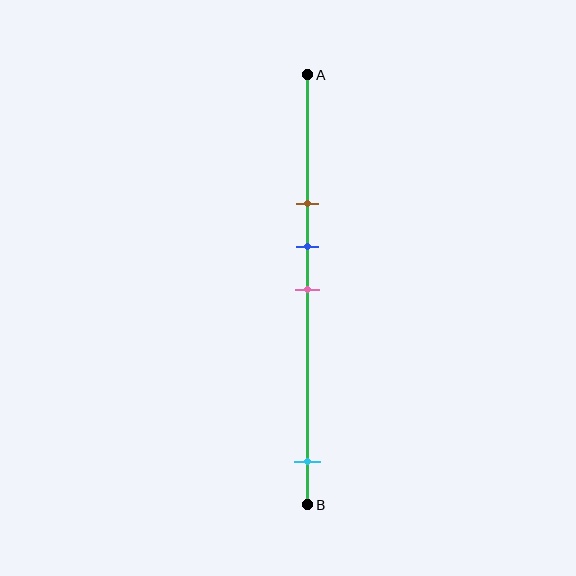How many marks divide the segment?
There are 4 marks dividing the segment.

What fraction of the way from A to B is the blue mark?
The blue mark is approximately 40% (0.4) of the way from A to B.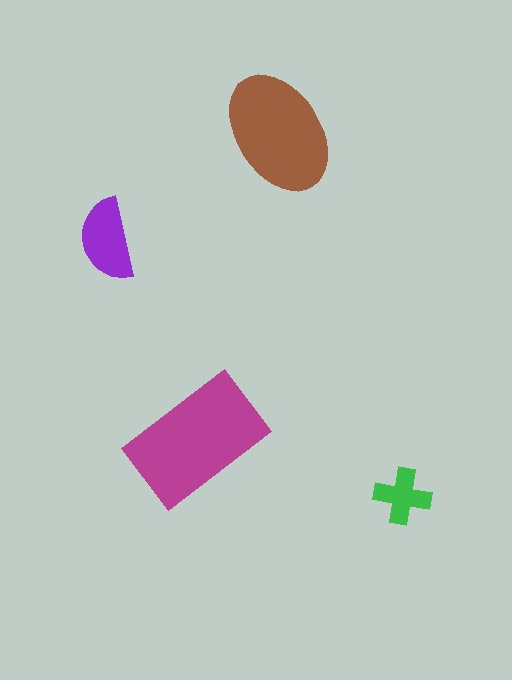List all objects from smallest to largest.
The green cross, the purple semicircle, the brown ellipse, the magenta rectangle.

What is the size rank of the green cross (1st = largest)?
4th.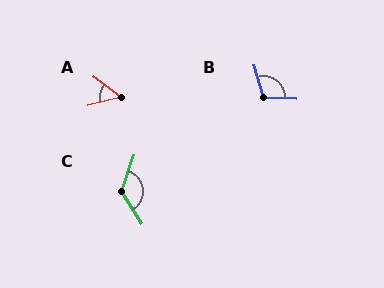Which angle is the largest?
C, at approximately 129 degrees.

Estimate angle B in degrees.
Approximately 109 degrees.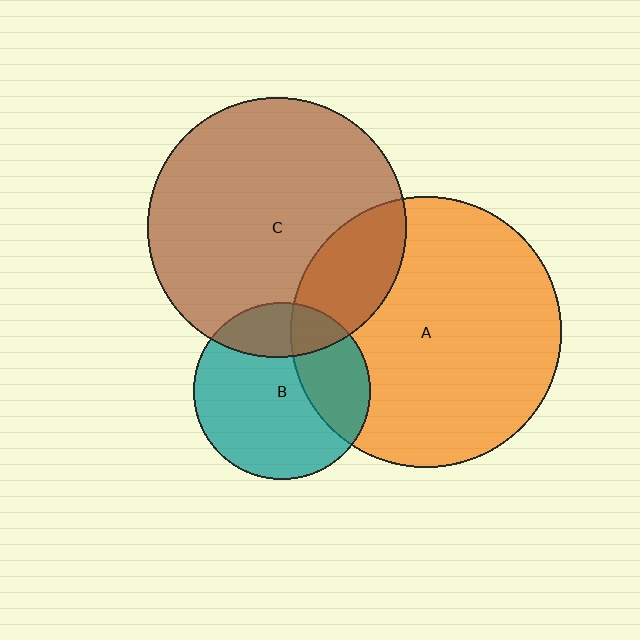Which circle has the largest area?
Circle A (orange).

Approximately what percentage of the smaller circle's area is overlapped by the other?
Approximately 20%.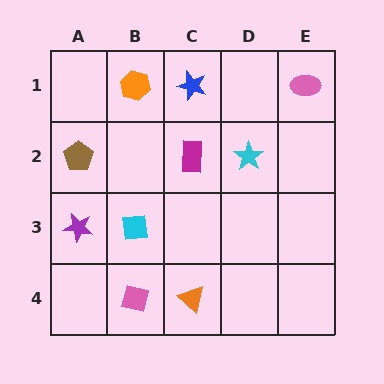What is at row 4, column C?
An orange triangle.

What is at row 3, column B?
A cyan square.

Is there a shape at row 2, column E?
No, that cell is empty.